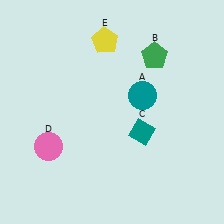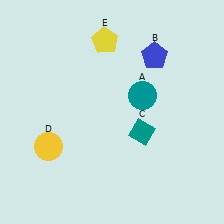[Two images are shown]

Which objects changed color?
B changed from green to blue. D changed from pink to yellow.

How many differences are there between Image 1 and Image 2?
There are 2 differences between the two images.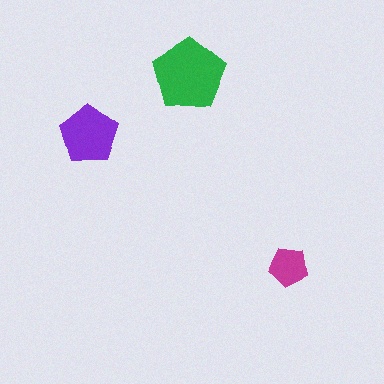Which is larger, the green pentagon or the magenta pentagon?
The green one.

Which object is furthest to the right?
The magenta pentagon is rightmost.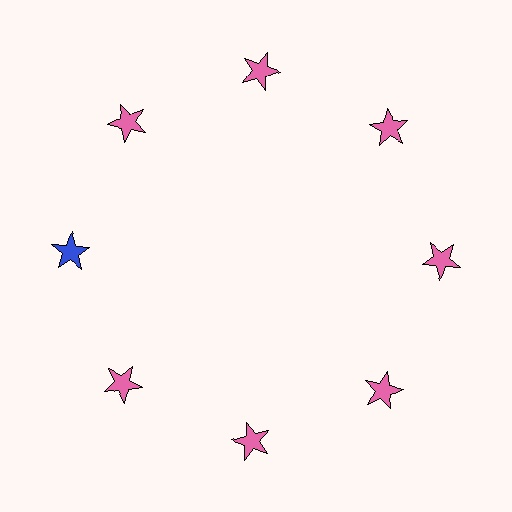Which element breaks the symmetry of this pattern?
The blue star at roughly the 9 o'clock position breaks the symmetry. All other shapes are pink stars.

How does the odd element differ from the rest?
It has a different color: blue instead of pink.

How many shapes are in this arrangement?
There are 8 shapes arranged in a ring pattern.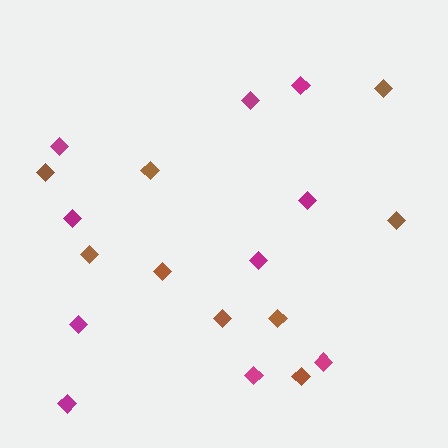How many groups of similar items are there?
There are 2 groups: one group of brown diamonds (9) and one group of magenta diamonds (10).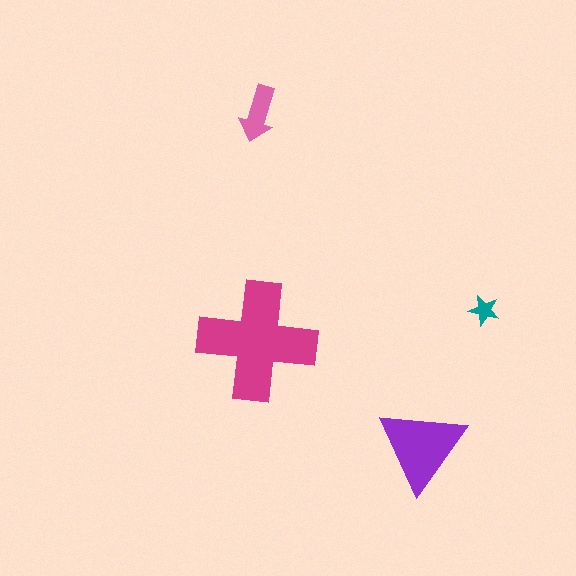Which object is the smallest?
The teal star.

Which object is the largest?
The magenta cross.